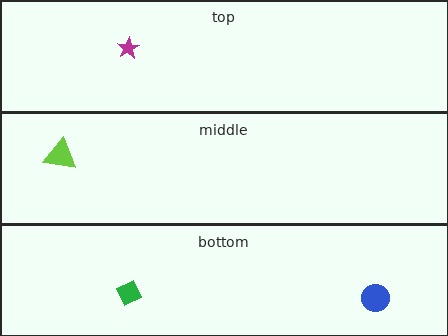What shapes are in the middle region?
The lime triangle.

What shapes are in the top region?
The magenta star.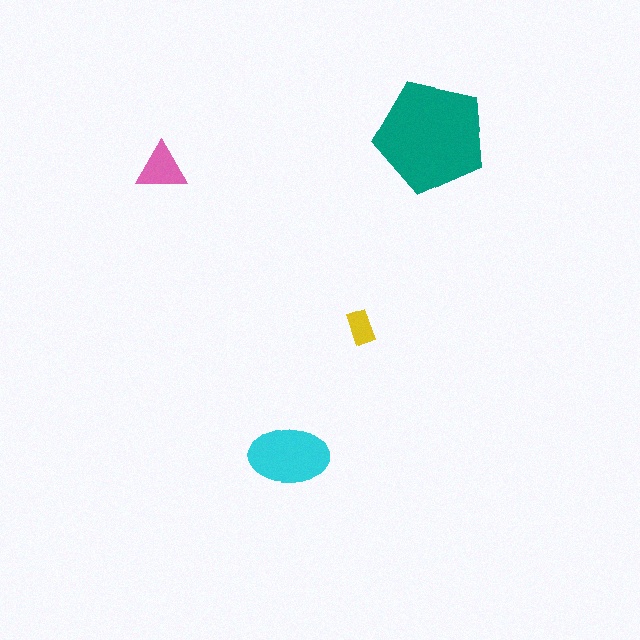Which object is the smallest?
The yellow rectangle.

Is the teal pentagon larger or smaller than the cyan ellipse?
Larger.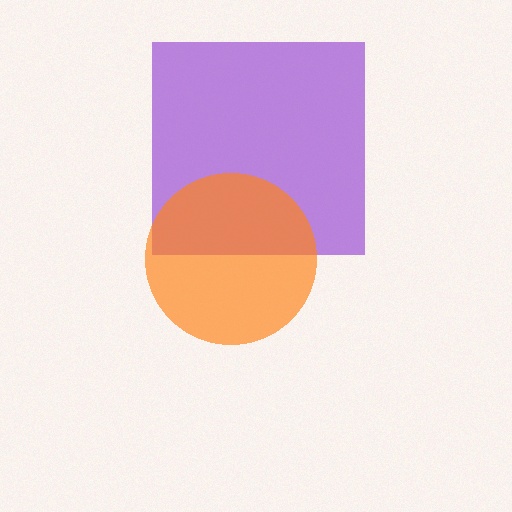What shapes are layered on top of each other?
The layered shapes are: a purple square, an orange circle.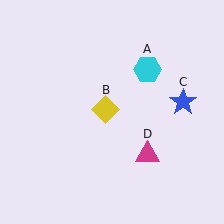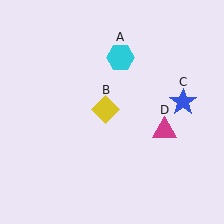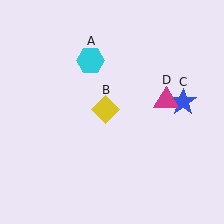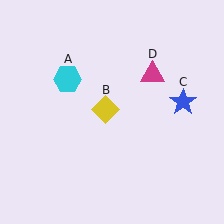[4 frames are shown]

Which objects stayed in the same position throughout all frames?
Yellow diamond (object B) and blue star (object C) remained stationary.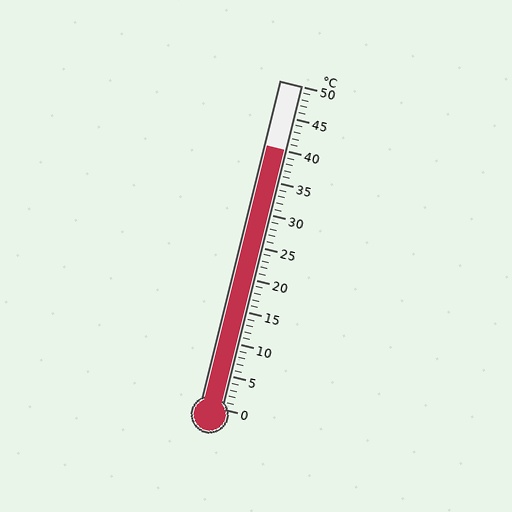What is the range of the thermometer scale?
The thermometer scale ranges from 0°C to 50°C.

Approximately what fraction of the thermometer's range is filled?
The thermometer is filled to approximately 80% of its range.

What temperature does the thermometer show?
The thermometer shows approximately 40°C.